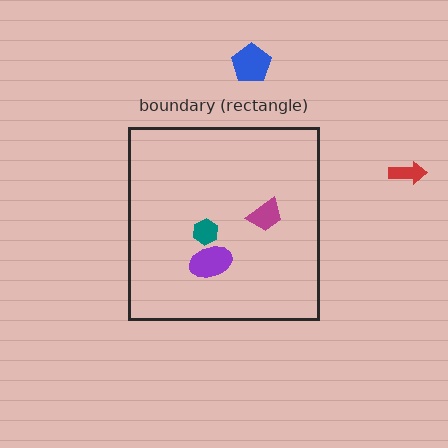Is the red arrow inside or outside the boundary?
Outside.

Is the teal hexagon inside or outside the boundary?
Inside.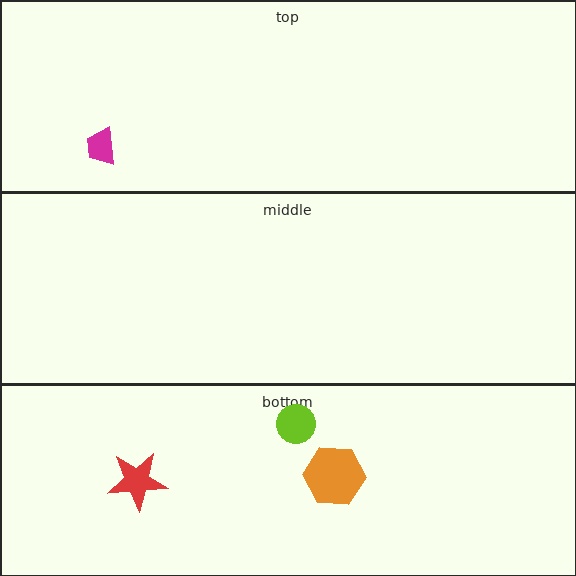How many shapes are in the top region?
1.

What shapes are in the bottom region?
The lime circle, the orange hexagon, the red star.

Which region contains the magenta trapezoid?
The top region.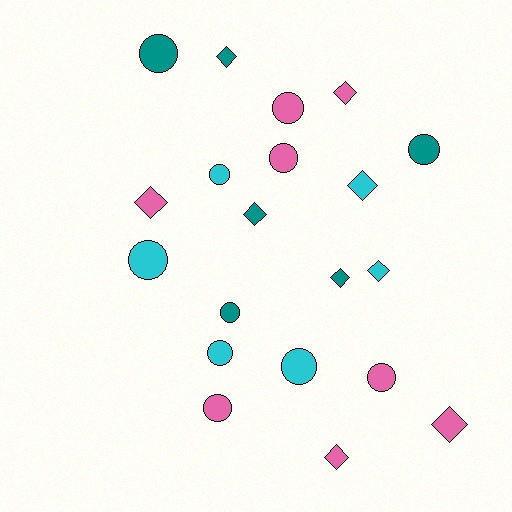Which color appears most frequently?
Pink, with 8 objects.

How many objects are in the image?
There are 20 objects.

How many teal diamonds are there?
There are 3 teal diamonds.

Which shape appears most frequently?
Circle, with 11 objects.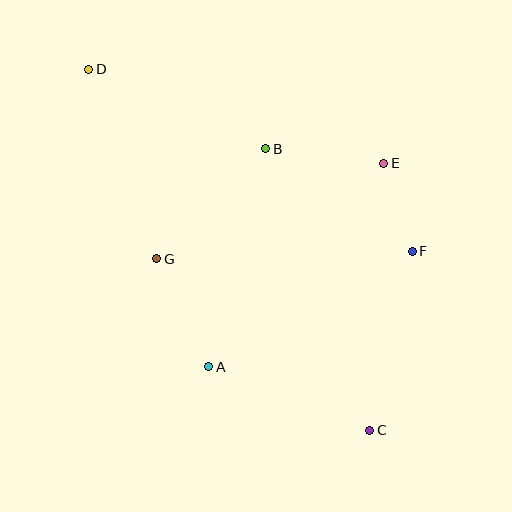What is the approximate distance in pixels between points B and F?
The distance between B and F is approximately 179 pixels.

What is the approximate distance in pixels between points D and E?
The distance between D and E is approximately 309 pixels.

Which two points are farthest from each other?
Points C and D are farthest from each other.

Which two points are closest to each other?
Points E and F are closest to each other.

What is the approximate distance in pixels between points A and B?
The distance between A and B is approximately 225 pixels.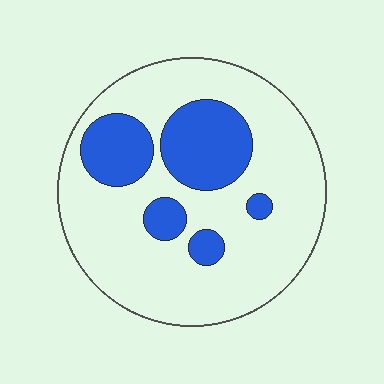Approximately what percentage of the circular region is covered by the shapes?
Approximately 25%.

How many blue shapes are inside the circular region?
5.